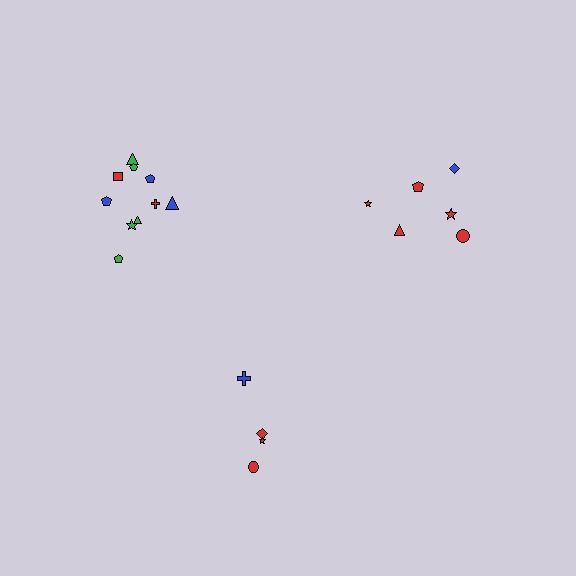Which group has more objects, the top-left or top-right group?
The top-left group.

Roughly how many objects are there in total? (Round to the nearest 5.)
Roughly 20 objects in total.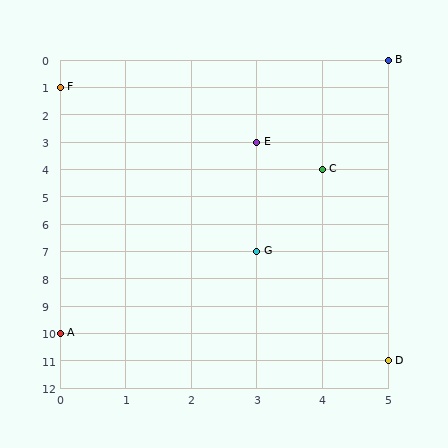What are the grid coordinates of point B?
Point B is at grid coordinates (5, 0).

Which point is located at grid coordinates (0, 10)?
Point A is at (0, 10).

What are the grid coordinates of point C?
Point C is at grid coordinates (4, 4).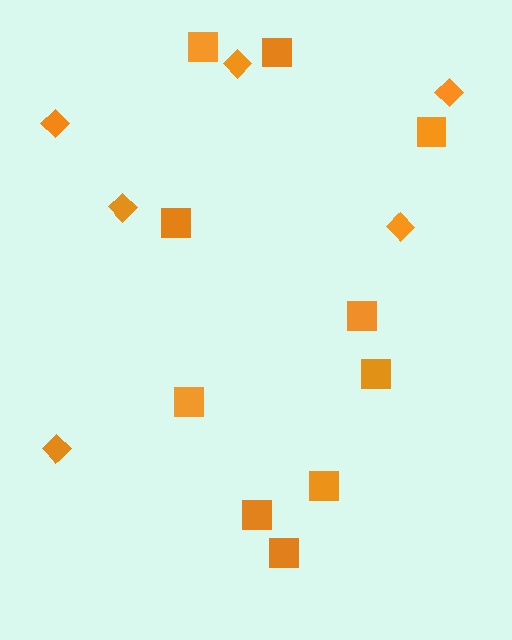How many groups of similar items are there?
There are 2 groups: one group of squares (10) and one group of diamonds (6).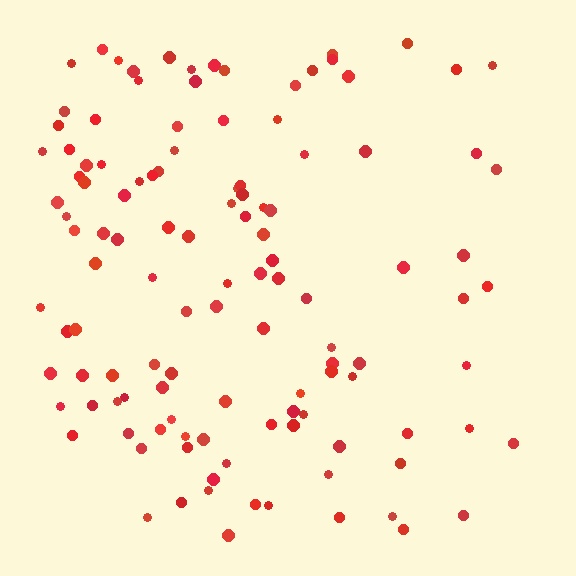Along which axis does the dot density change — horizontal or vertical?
Horizontal.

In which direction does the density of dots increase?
From right to left, with the left side densest.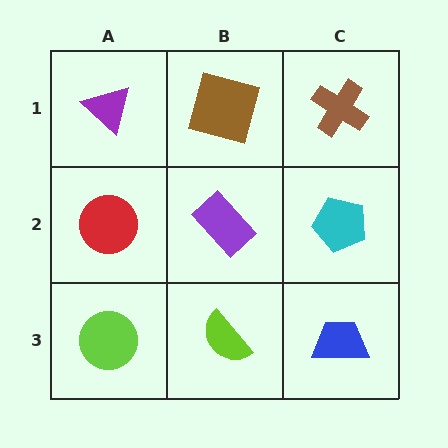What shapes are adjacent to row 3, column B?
A purple rectangle (row 2, column B), a lime circle (row 3, column A), a blue trapezoid (row 3, column C).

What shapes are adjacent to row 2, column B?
A brown square (row 1, column B), a lime semicircle (row 3, column B), a red circle (row 2, column A), a cyan pentagon (row 2, column C).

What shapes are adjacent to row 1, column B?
A purple rectangle (row 2, column B), a purple triangle (row 1, column A), a brown cross (row 1, column C).